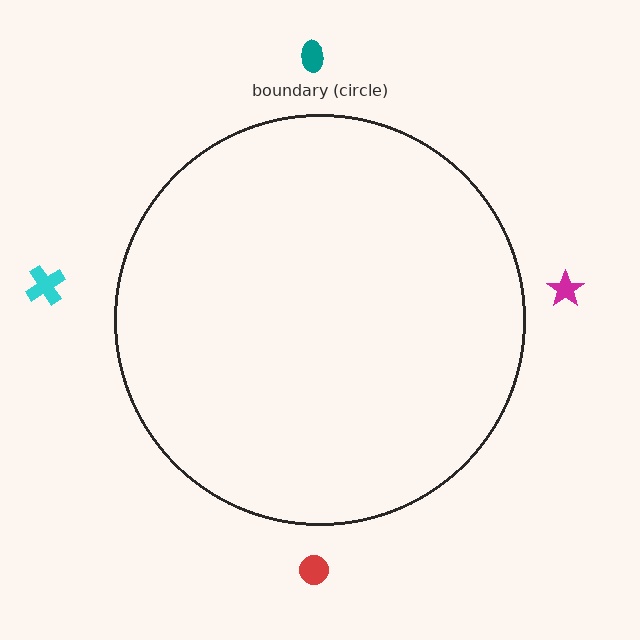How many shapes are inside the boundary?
0 inside, 4 outside.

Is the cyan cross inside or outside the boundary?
Outside.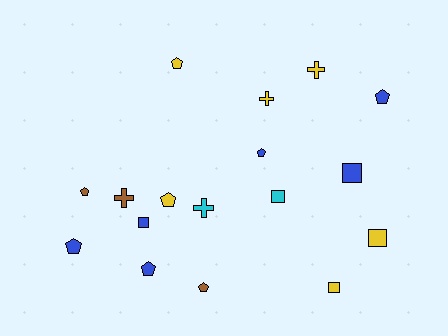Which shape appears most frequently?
Pentagon, with 8 objects.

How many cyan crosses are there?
There is 1 cyan cross.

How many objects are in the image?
There are 17 objects.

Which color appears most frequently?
Blue, with 6 objects.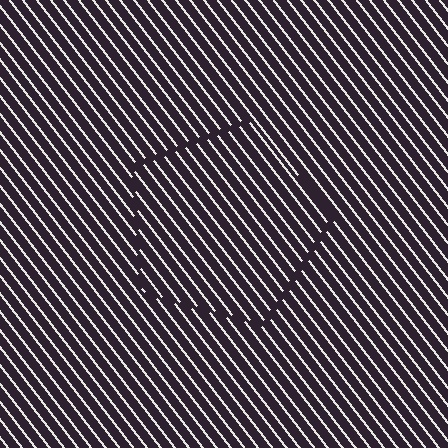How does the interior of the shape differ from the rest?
The interior of the shape contains the same grating, shifted by half a period — the contour is defined by the phase discontinuity where line-ends from the inner and outer gratings abut.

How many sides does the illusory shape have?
5 sides — the line-ends trace a pentagon.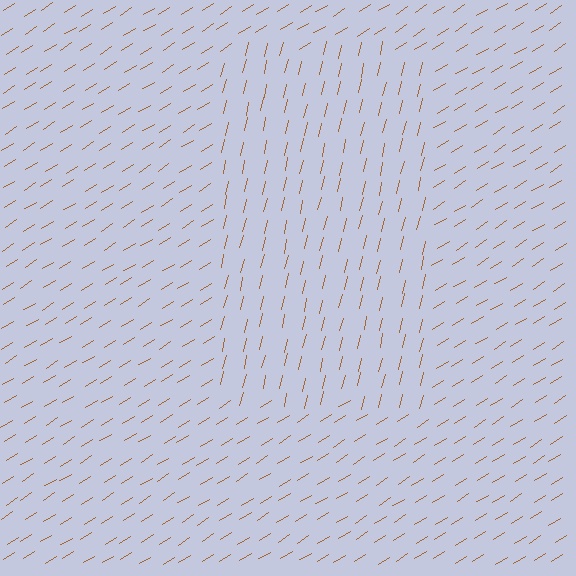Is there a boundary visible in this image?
Yes, there is a texture boundary formed by a change in line orientation.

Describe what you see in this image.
The image is filled with small brown line segments. A rectangle region in the image has lines oriented differently from the surrounding lines, creating a visible texture boundary.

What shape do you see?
I see a rectangle.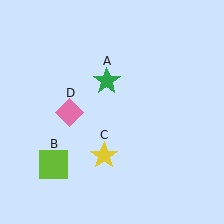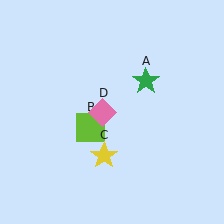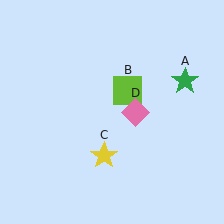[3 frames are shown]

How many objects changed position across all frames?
3 objects changed position: green star (object A), lime square (object B), pink diamond (object D).